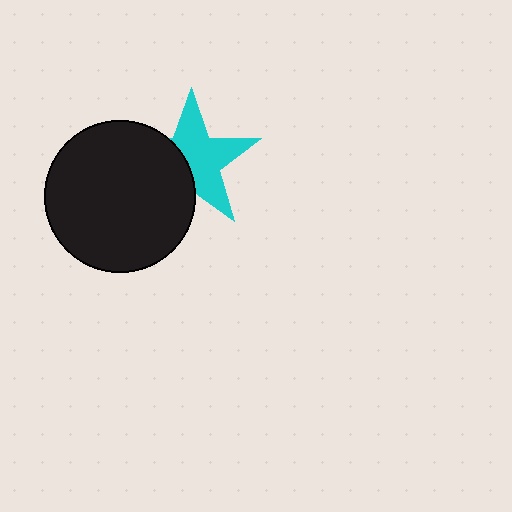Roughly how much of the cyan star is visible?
About half of it is visible (roughly 60%).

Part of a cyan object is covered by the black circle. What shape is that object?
It is a star.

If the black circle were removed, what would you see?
You would see the complete cyan star.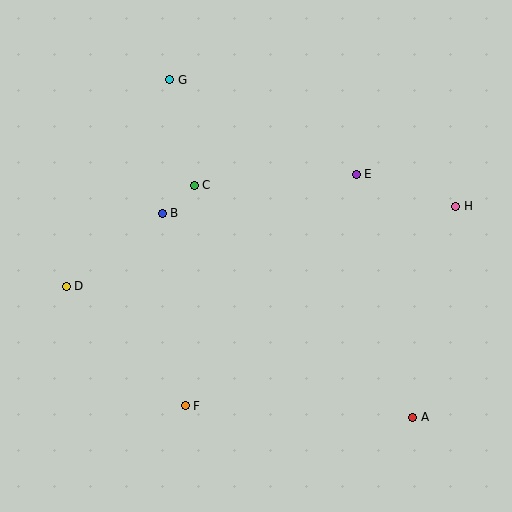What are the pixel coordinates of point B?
Point B is at (162, 213).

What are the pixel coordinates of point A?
Point A is at (413, 417).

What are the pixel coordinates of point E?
Point E is at (356, 174).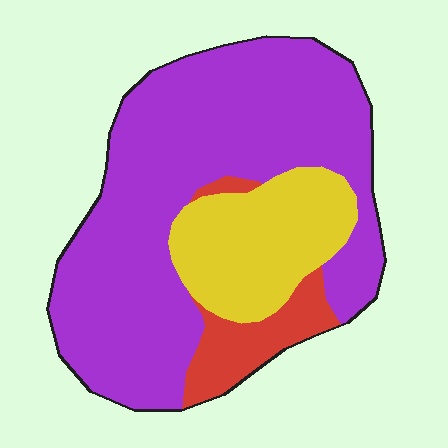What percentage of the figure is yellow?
Yellow covers around 20% of the figure.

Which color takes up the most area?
Purple, at roughly 70%.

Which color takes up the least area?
Red, at roughly 10%.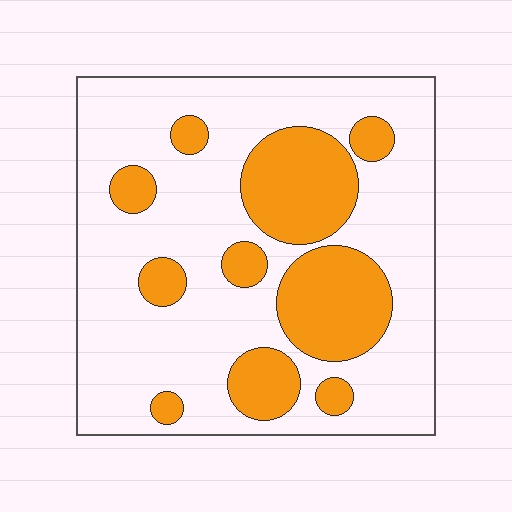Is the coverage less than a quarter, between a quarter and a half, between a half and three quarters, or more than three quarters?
Between a quarter and a half.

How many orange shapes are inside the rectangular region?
10.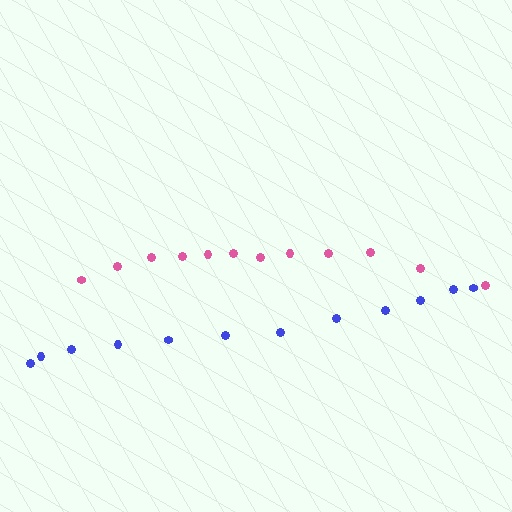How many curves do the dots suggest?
There are 2 distinct paths.